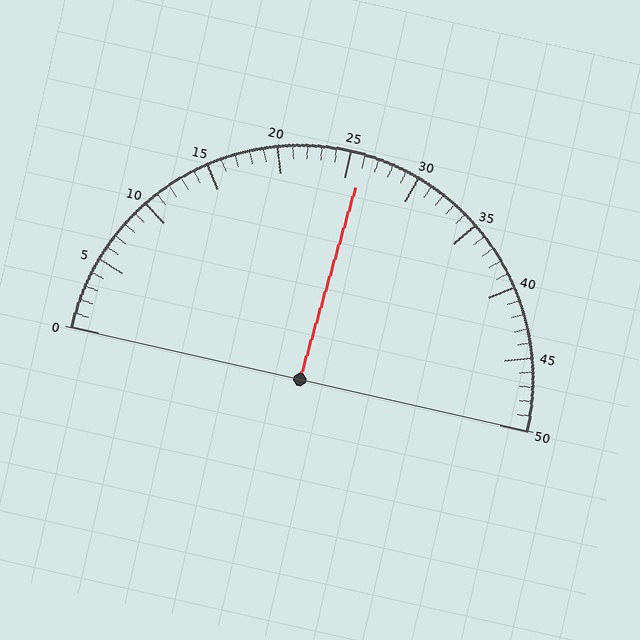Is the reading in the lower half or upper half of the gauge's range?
The reading is in the upper half of the range (0 to 50).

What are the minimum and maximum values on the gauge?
The gauge ranges from 0 to 50.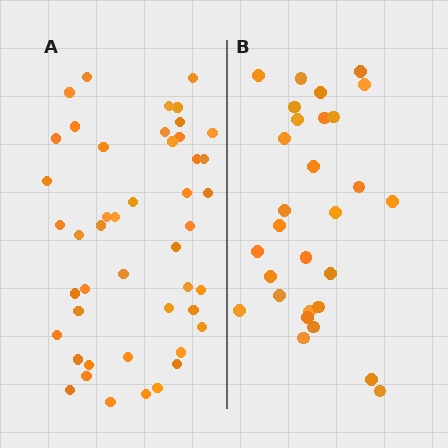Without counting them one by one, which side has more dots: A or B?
Region A (the left region) has more dots.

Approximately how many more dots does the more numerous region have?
Region A has approximately 15 more dots than region B.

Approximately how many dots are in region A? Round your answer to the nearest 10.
About 50 dots. (The exact count is 46, which rounds to 50.)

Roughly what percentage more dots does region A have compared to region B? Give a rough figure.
About 60% more.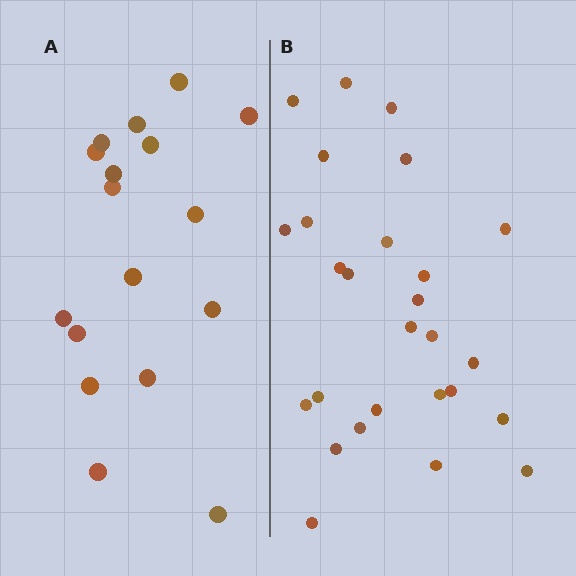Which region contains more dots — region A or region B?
Region B (the right region) has more dots.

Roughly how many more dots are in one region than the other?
Region B has roughly 10 or so more dots than region A.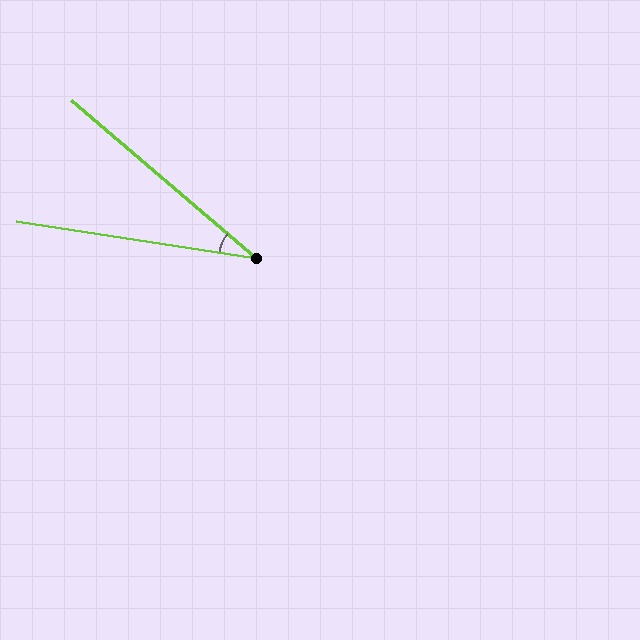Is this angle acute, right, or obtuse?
It is acute.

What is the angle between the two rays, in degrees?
Approximately 32 degrees.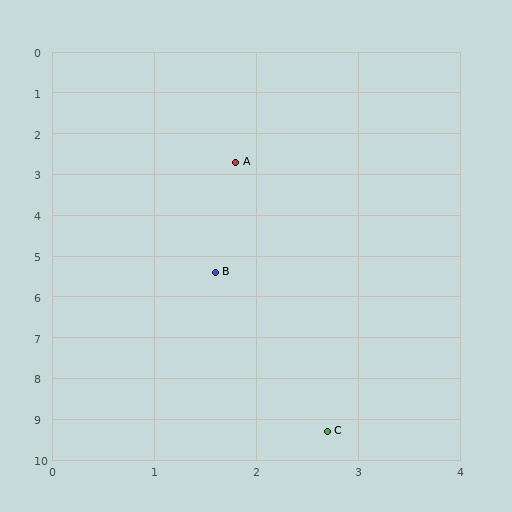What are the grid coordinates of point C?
Point C is at approximately (2.7, 9.3).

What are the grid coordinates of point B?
Point B is at approximately (1.6, 5.4).